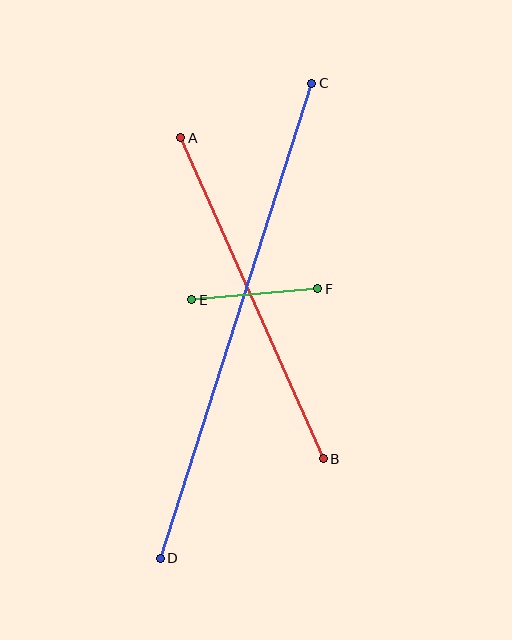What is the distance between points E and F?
The distance is approximately 126 pixels.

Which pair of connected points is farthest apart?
Points C and D are farthest apart.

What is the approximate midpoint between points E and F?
The midpoint is at approximately (255, 294) pixels.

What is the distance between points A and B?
The distance is approximately 351 pixels.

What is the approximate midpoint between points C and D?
The midpoint is at approximately (236, 321) pixels.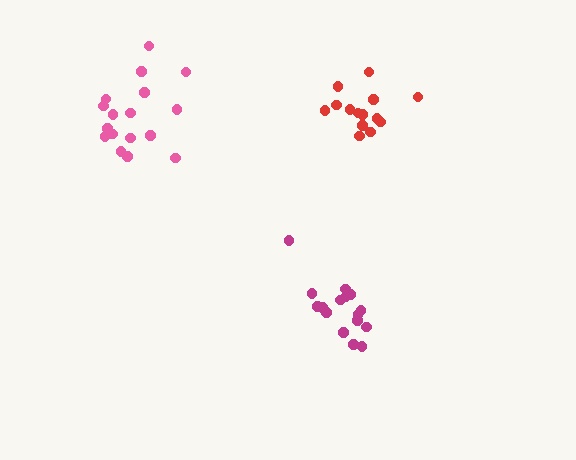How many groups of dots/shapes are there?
There are 3 groups.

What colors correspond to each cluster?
The clusters are colored: magenta, pink, red.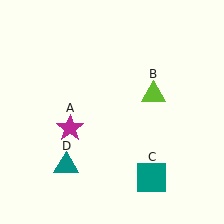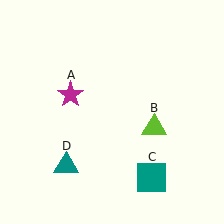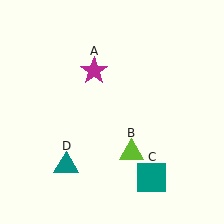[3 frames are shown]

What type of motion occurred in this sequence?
The magenta star (object A), lime triangle (object B) rotated clockwise around the center of the scene.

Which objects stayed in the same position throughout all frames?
Teal square (object C) and teal triangle (object D) remained stationary.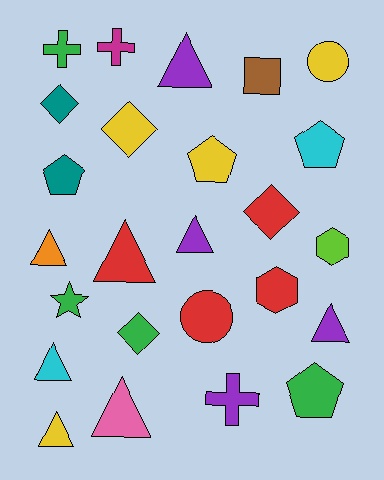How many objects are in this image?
There are 25 objects.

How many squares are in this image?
There is 1 square.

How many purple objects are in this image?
There are 4 purple objects.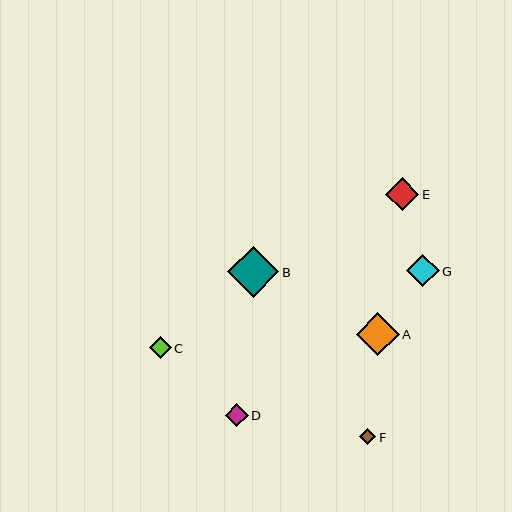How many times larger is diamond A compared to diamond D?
Diamond A is approximately 1.9 times the size of diamond D.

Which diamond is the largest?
Diamond B is the largest with a size of approximately 51 pixels.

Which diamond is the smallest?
Diamond F is the smallest with a size of approximately 16 pixels.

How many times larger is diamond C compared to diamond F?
Diamond C is approximately 1.4 times the size of diamond F.